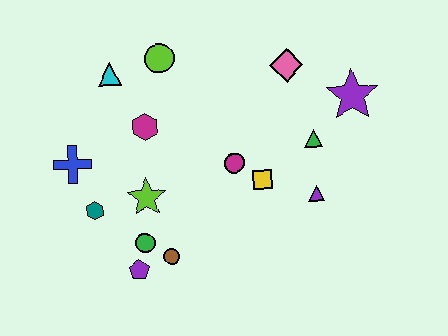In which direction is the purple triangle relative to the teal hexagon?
The purple triangle is to the right of the teal hexagon.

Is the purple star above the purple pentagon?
Yes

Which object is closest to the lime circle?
The cyan triangle is closest to the lime circle.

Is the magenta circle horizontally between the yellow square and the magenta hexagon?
Yes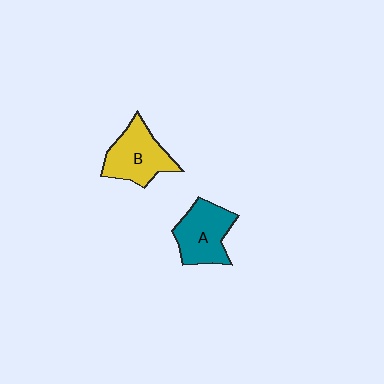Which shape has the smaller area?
Shape A (teal).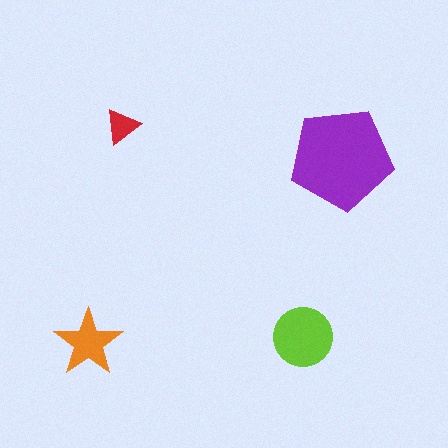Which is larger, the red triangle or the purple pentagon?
The purple pentagon.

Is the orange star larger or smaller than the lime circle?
Smaller.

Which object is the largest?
The purple pentagon.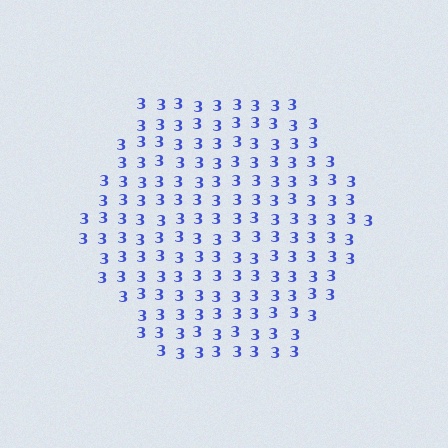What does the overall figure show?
The overall figure shows a hexagon.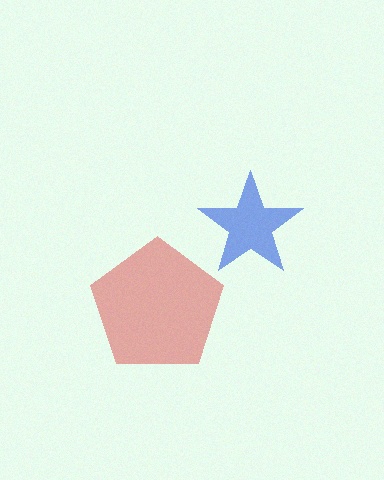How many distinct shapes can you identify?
There are 2 distinct shapes: a blue star, a red pentagon.